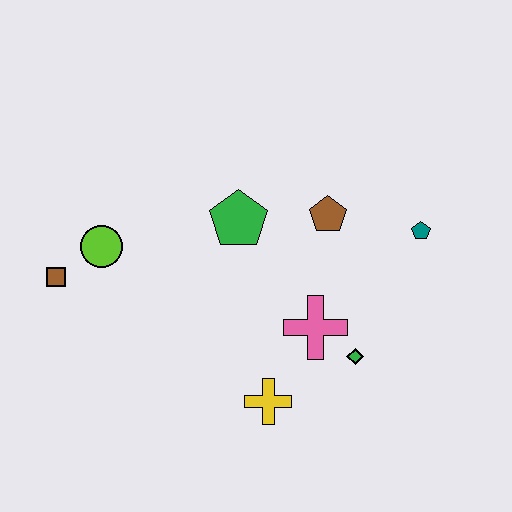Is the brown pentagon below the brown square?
No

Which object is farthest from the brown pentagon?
The brown square is farthest from the brown pentagon.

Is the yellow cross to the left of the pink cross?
Yes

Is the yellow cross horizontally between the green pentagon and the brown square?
No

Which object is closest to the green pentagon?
The brown pentagon is closest to the green pentagon.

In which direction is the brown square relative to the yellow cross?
The brown square is to the left of the yellow cross.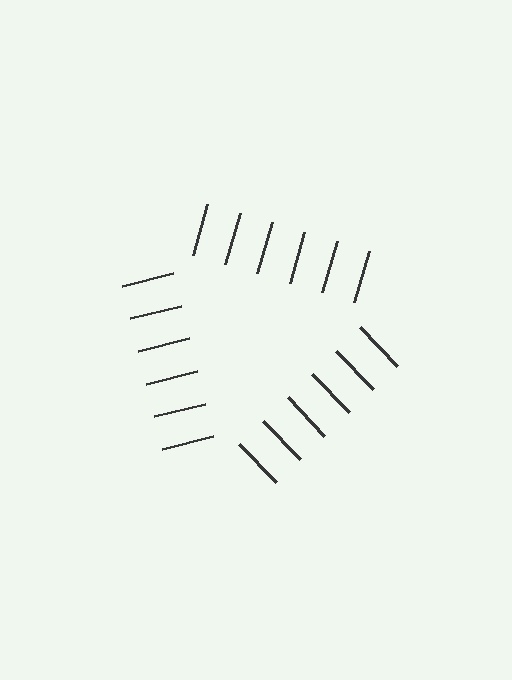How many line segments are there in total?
18 — 6 along each of the 3 edges.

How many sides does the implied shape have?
3 sides — the line-ends trace a triangle.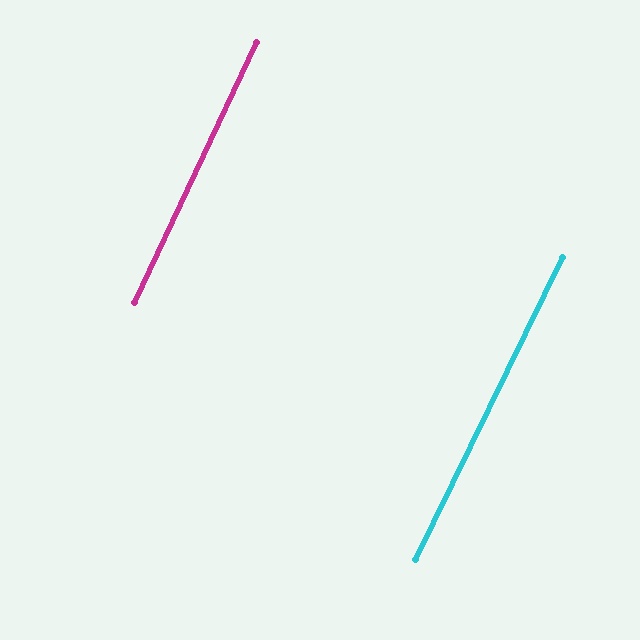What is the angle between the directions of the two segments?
Approximately 1 degree.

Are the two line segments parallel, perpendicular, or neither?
Parallel — their directions differ by only 0.8°.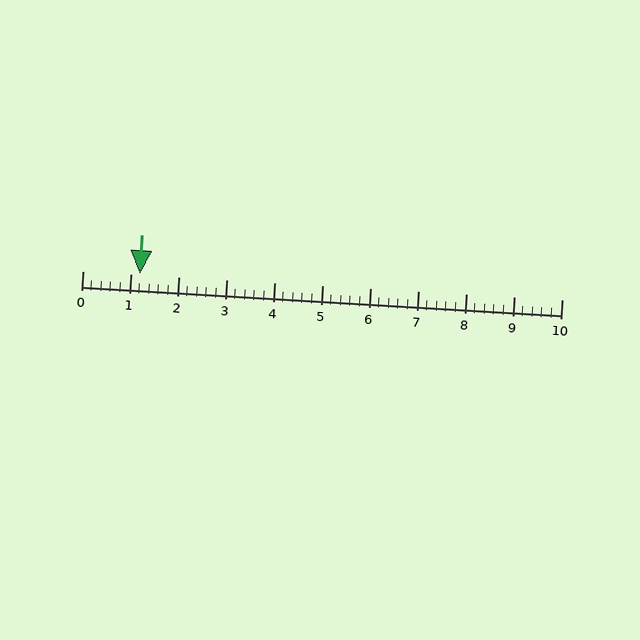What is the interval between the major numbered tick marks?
The major tick marks are spaced 1 units apart.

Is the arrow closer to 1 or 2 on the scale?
The arrow is closer to 1.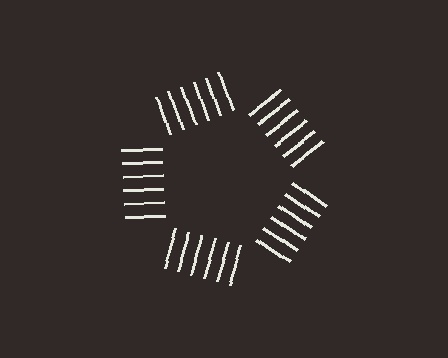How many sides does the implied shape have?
5 sides — the line-ends trace a pentagon.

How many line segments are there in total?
30 — 6 along each of the 5 edges.